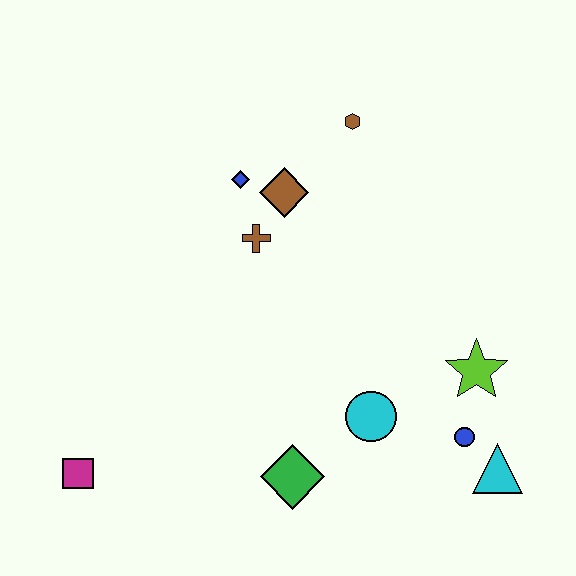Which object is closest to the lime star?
The blue circle is closest to the lime star.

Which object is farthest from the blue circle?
The magenta square is farthest from the blue circle.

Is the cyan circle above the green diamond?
Yes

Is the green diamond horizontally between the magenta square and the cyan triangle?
Yes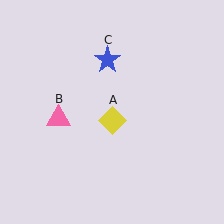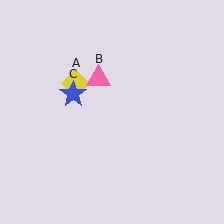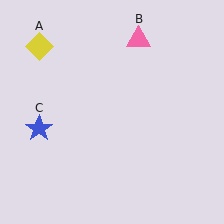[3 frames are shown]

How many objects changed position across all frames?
3 objects changed position: yellow diamond (object A), pink triangle (object B), blue star (object C).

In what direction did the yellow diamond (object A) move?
The yellow diamond (object A) moved up and to the left.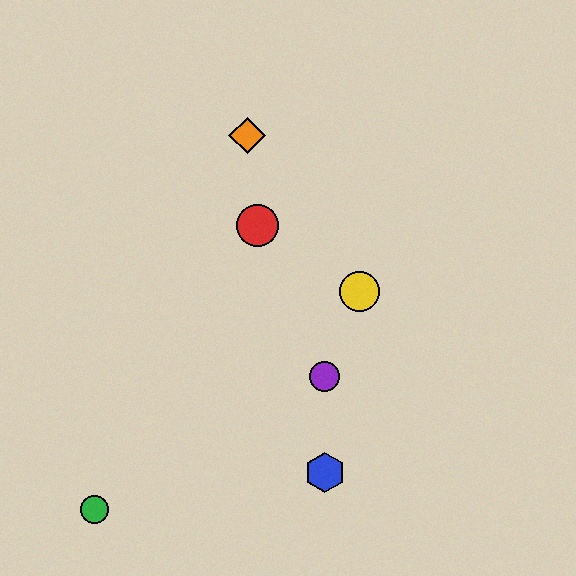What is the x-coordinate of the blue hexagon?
The blue hexagon is at x≈325.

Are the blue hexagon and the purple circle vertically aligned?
Yes, both are at x≈325.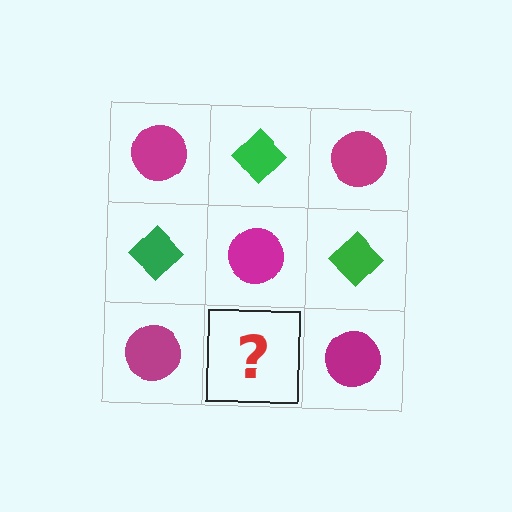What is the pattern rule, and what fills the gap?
The rule is that it alternates magenta circle and green diamond in a checkerboard pattern. The gap should be filled with a green diamond.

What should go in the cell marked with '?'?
The missing cell should contain a green diamond.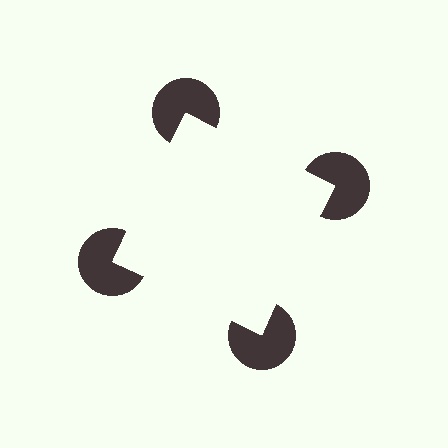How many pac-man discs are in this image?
There are 4 — one at each vertex of the illusory square.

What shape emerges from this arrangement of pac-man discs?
An illusory square — its edges are inferred from the aligned wedge cuts in the pac-man discs, not physically drawn.